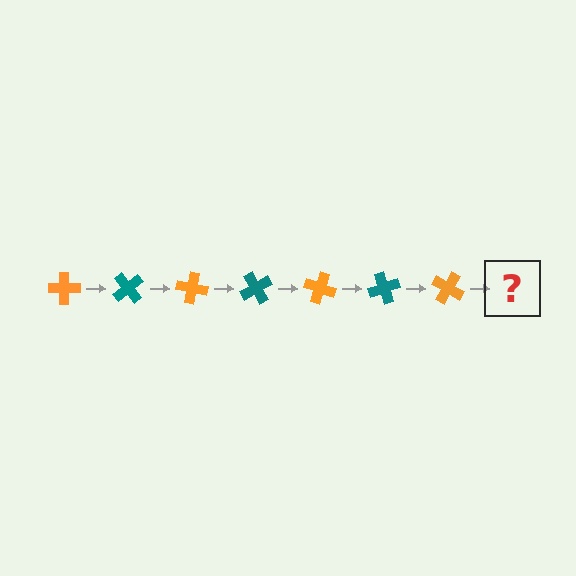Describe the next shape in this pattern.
It should be a teal cross, rotated 350 degrees from the start.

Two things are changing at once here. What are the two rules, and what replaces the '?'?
The two rules are that it rotates 50 degrees each step and the color cycles through orange and teal. The '?' should be a teal cross, rotated 350 degrees from the start.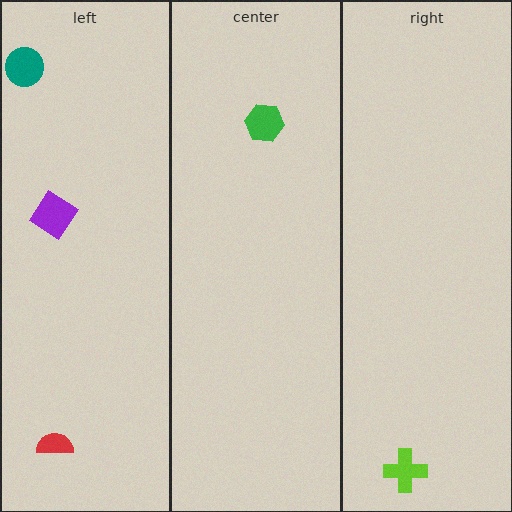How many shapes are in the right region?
1.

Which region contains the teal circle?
The left region.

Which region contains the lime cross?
The right region.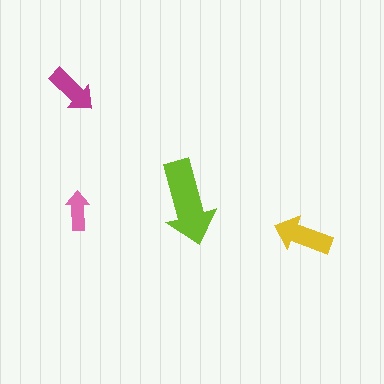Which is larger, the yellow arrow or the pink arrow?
The yellow one.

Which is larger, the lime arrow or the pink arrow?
The lime one.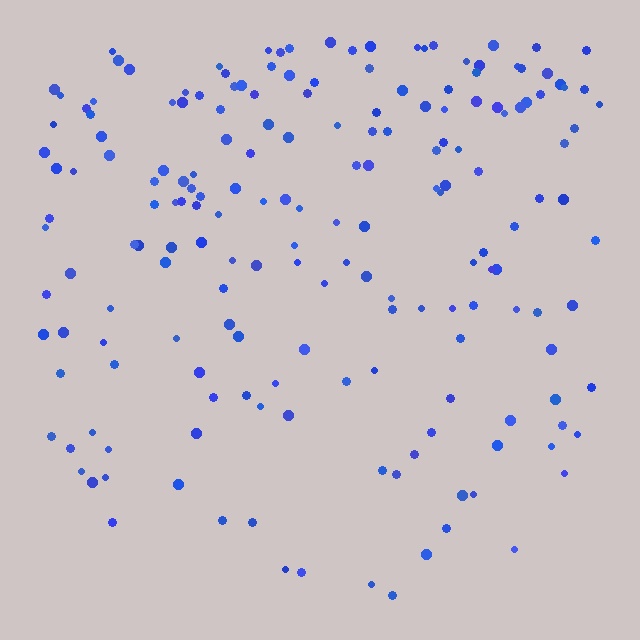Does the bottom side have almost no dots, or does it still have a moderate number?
Still a moderate number, just noticeably fewer than the top.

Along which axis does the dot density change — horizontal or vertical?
Vertical.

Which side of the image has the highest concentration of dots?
The top.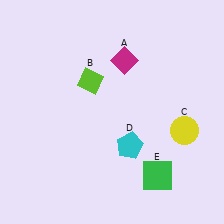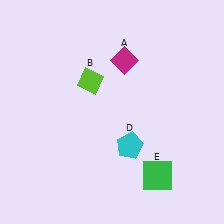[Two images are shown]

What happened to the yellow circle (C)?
The yellow circle (C) was removed in Image 2. It was in the bottom-right area of Image 1.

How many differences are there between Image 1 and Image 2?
There is 1 difference between the two images.